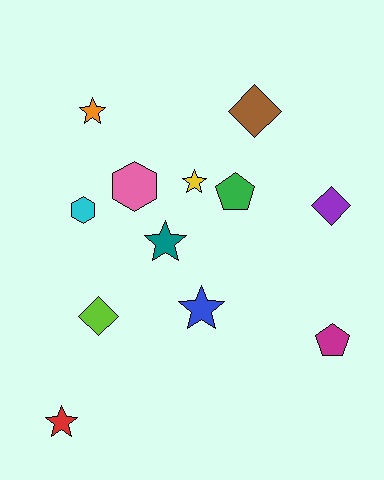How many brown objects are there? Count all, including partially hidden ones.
There is 1 brown object.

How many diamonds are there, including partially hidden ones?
There are 3 diamonds.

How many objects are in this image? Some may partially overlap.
There are 12 objects.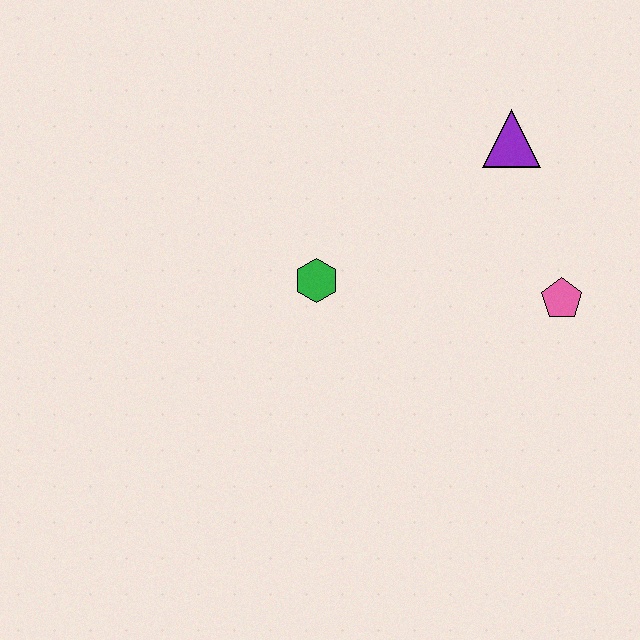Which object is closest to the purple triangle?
The pink pentagon is closest to the purple triangle.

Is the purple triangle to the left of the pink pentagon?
Yes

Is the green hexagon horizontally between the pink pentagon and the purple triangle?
No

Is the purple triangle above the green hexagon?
Yes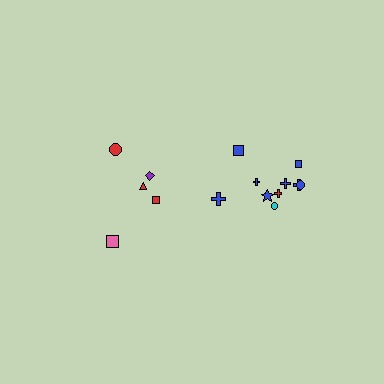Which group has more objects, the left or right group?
The right group.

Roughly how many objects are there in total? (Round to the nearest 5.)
Roughly 15 objects in total.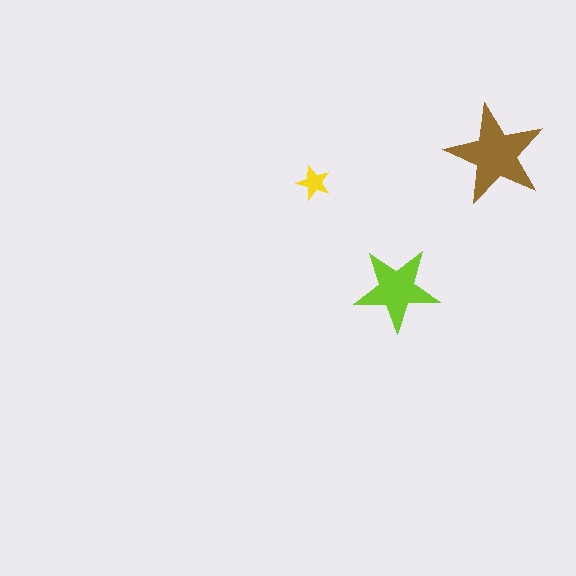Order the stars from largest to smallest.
the brown one, the lime one, the yellow one.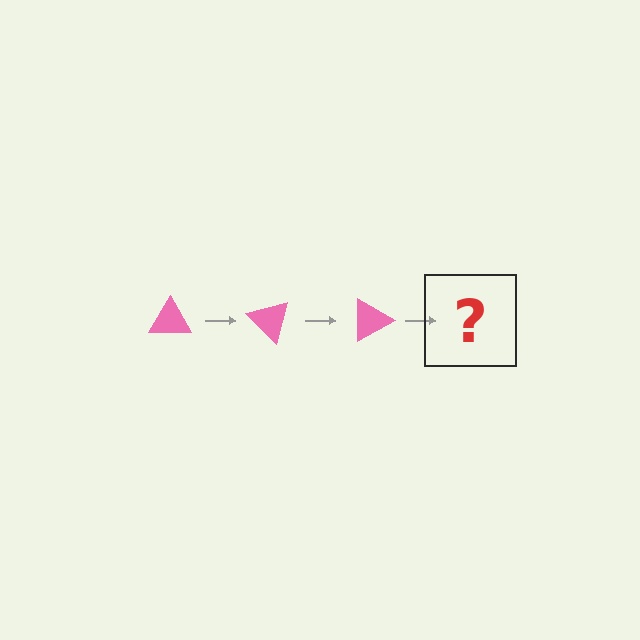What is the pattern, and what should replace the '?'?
The pattern is that the triangle rotates 45 degrees each step. The '?' should be a pink triangle rotated 135 degrees.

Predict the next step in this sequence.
The next step is a pink triangle rotated 135 degrees.